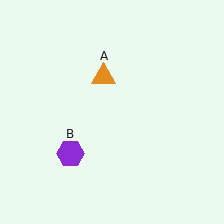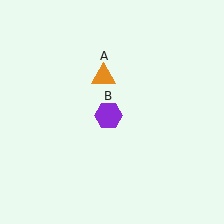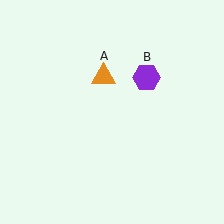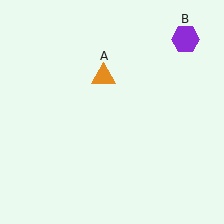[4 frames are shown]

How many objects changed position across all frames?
1 object changed position: purple hexagon (object B).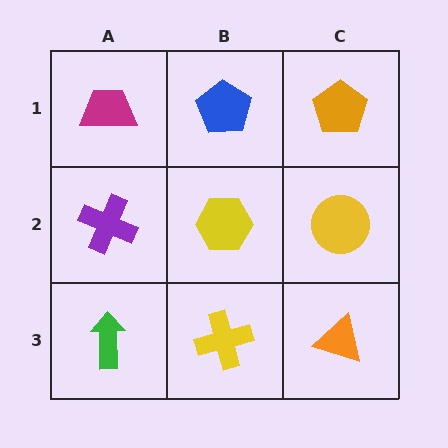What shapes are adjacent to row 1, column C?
A yellow circle (row 2, column C), a blue pentagon (row 1, column B).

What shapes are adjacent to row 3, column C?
A yellow circle (row 2, column C), a yellow cross (row 3, column B).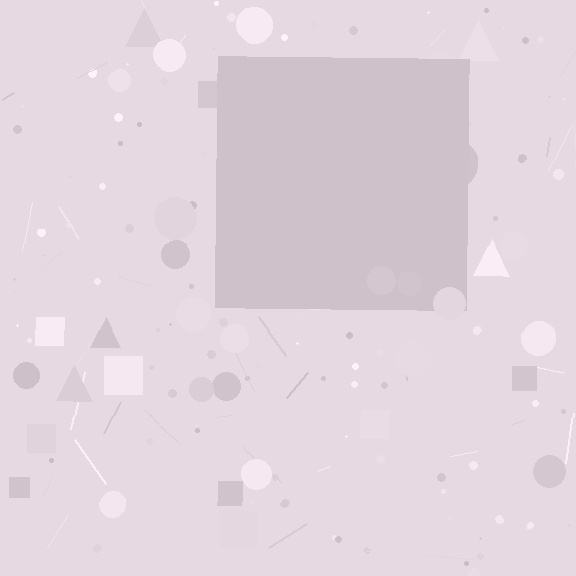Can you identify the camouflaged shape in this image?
The camouflaged shape is a square.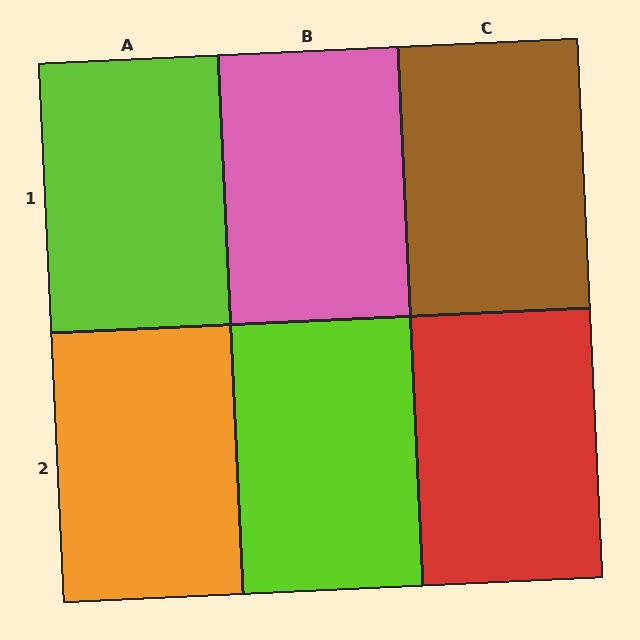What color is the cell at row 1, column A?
Lime.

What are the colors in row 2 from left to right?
Orange, lime, red.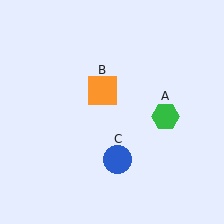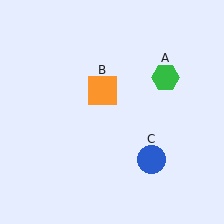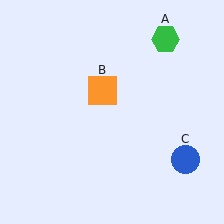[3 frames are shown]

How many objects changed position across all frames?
2 objects changed position: green hexagon (object A), blue circle (object C).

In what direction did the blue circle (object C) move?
The blue circle (object C) moved right.